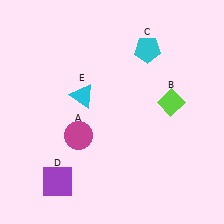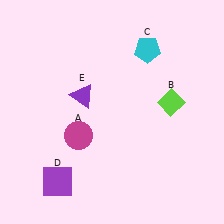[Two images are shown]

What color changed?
The triangle (E) changed from cyan in Image 1 to purple in Image 2.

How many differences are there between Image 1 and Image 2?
There is 1 difference between the two images.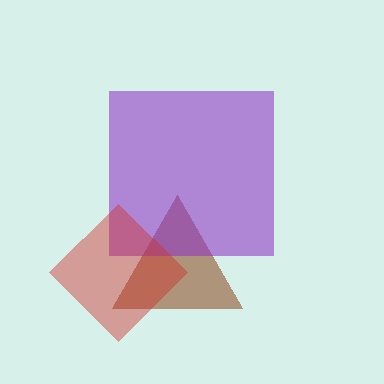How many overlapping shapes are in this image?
There are 3 overlapping shapes in the image.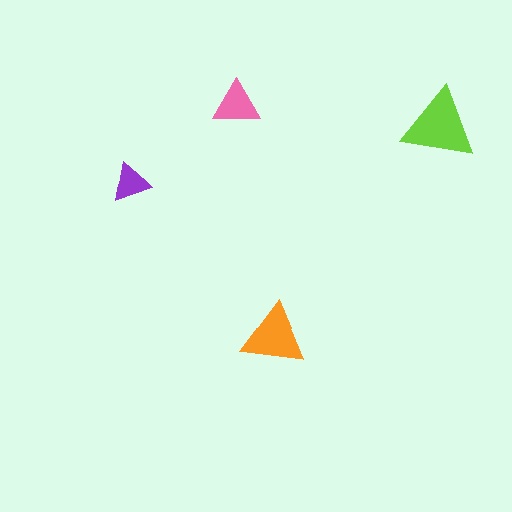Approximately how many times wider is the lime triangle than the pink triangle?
About 1.5 times wider.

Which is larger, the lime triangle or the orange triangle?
The lime one.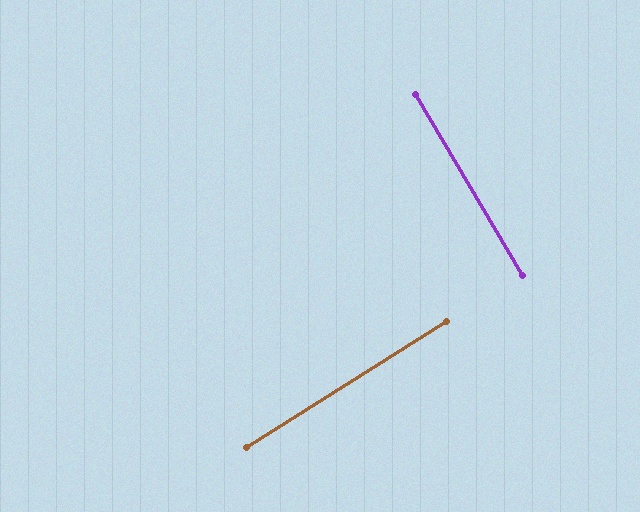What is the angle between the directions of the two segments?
Approximately 89 degrees.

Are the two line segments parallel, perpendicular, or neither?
Perpendicular — they meet at approximately 89°.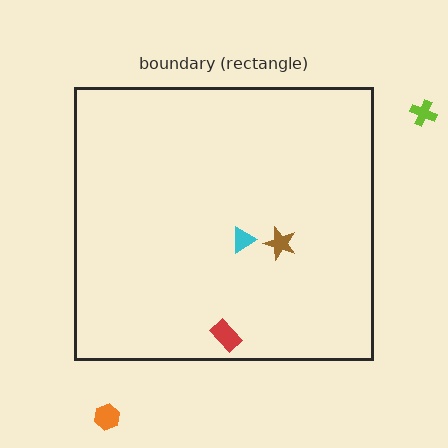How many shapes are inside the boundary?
3 inside, 2 outside.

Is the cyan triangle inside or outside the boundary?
Inside.